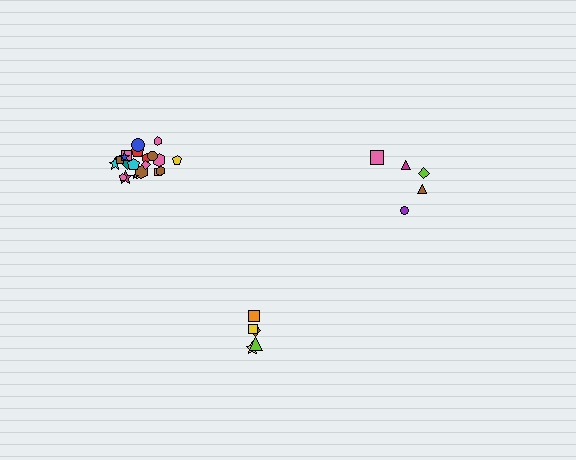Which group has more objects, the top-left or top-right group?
The top-left group.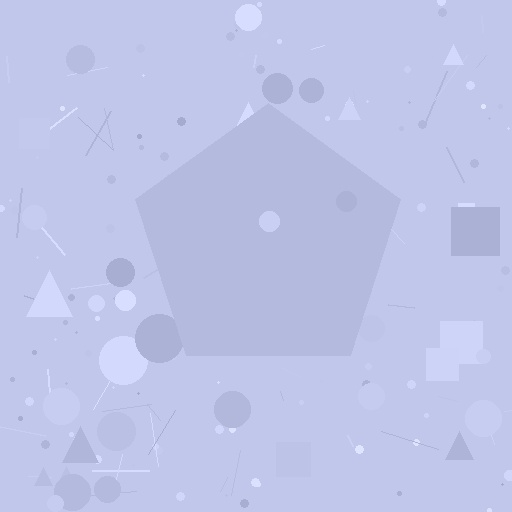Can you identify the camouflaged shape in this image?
The camouflaged shape is a pentagon.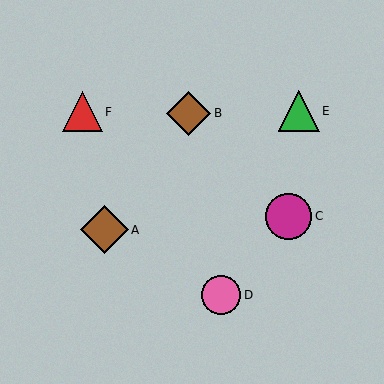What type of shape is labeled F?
Shape F is a red triangle.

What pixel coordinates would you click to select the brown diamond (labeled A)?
Click at (104, 230) to select the brown diamond A.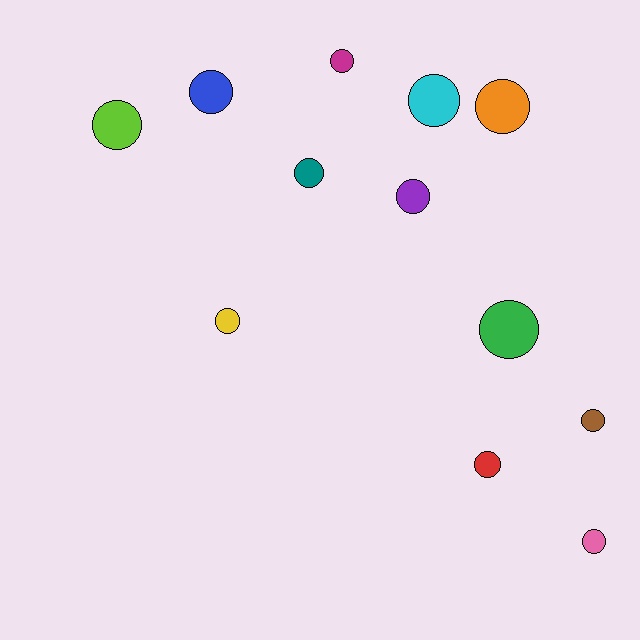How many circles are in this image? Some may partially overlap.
There are 12 circles.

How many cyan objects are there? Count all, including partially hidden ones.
There is 1 cyan object.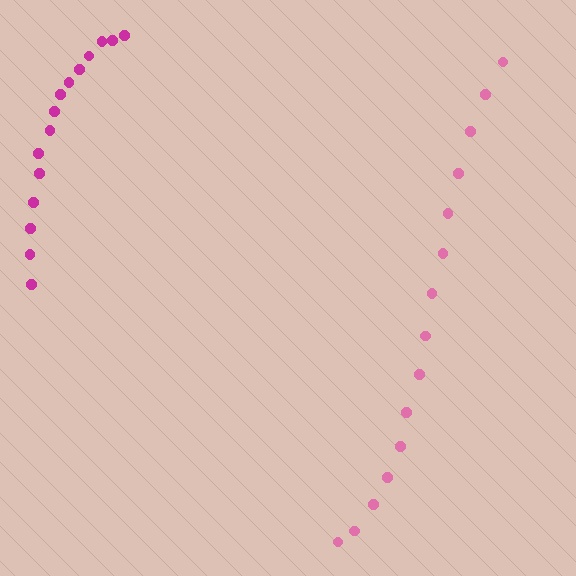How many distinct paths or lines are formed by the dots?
There are 2 distinct paths.